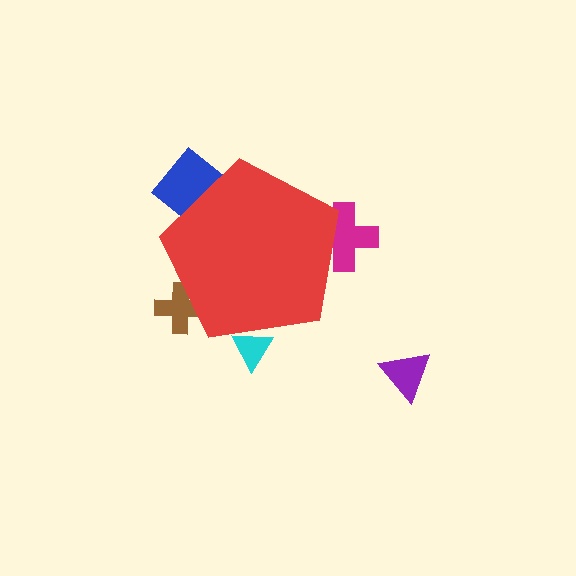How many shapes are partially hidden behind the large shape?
4 shapes are partially hidden.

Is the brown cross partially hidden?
Yes, the brown cross is partially hidden behind the red pentagon.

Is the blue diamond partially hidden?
Yes, the blue diamond is partially hidden behind the red pentagon.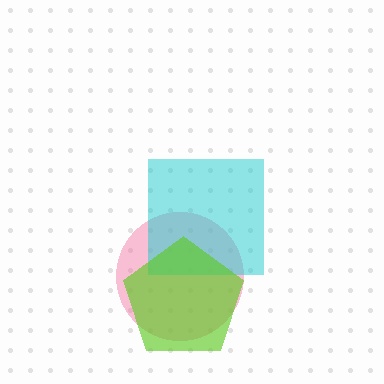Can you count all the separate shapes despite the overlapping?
Yes, there are 3 separate shapes.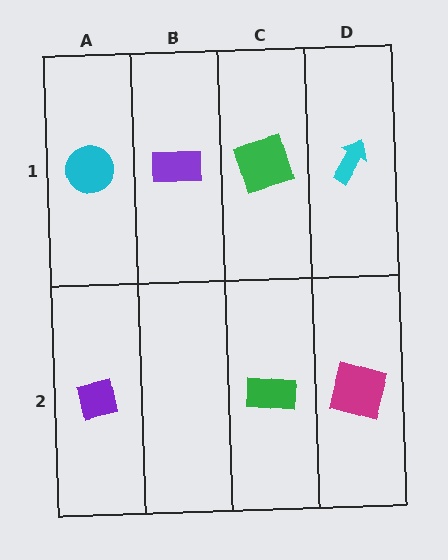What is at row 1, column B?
A purple rectangle.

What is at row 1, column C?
A green square.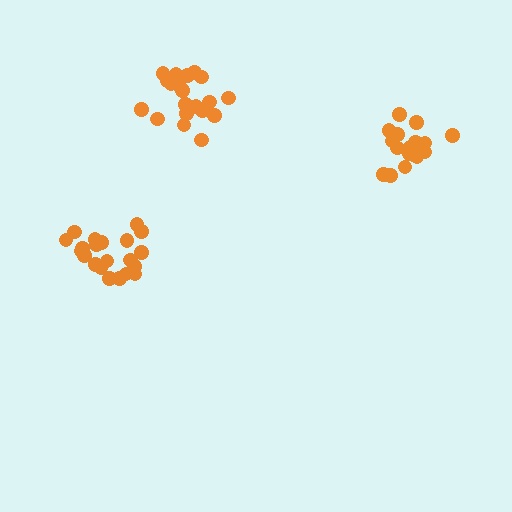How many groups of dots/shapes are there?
There are 3 groups.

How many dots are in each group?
Group 1: 21 dots, Group 2: 21 dots, Group 3: 19 dots (61 total).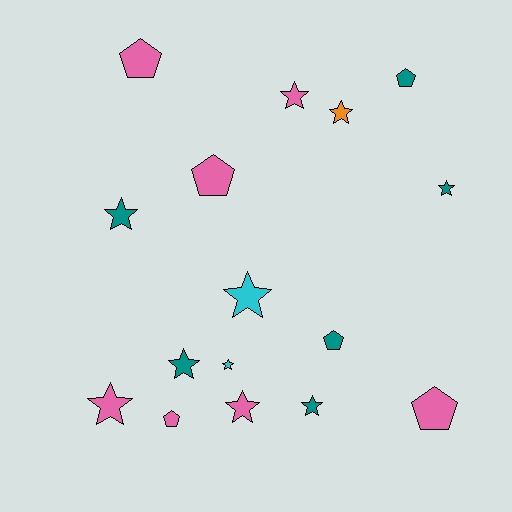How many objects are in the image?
There are 16 objects.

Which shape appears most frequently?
Star, with 10 objects.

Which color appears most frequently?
Pink, with 7 objects.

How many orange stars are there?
There is 1 orange star.